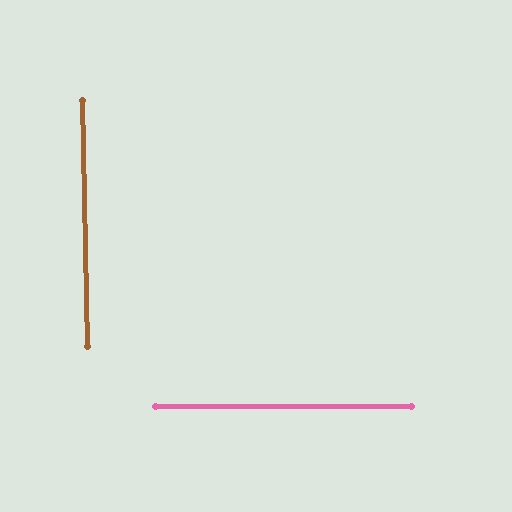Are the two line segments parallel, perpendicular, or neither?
Perpendicular — they meet at approximately 89°.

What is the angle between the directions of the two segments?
Approximately 89 degrees.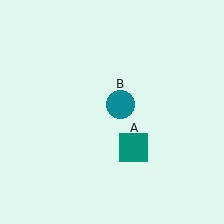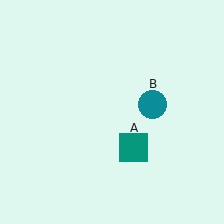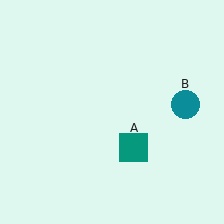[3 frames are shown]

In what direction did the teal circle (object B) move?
The teal circle (object B) moved right.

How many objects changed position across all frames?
1 object changed position: teal circle (object B).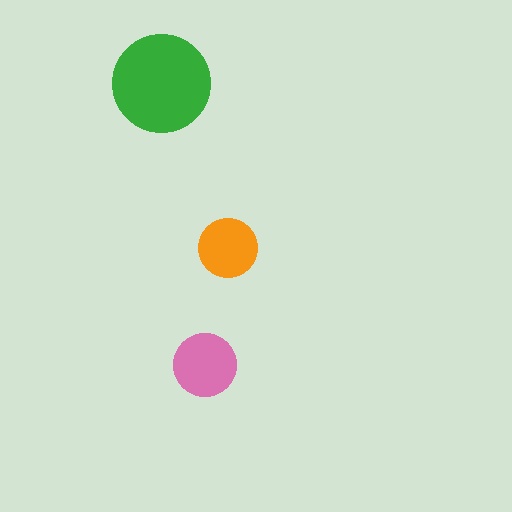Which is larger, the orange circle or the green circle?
The green one.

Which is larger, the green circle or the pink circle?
The green one.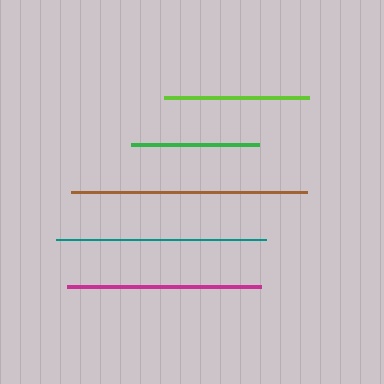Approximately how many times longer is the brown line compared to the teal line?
The brown line is approximately 1.1 times the length of the teal line.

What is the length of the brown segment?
The brown segment is approximately 236 pixels long.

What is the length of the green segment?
The green segment is approximately 129 pixels long.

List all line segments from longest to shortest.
From longest to shortest: brown, teal, magenta, lime, green.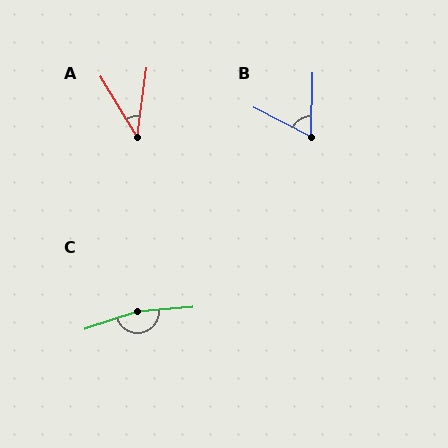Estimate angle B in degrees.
Approximately 64 degrees.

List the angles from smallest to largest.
A (39°), B (64°), C (166°).